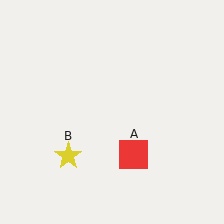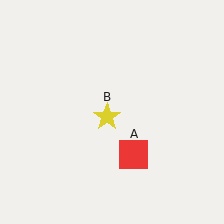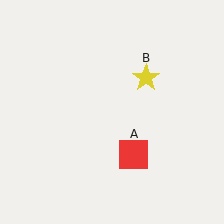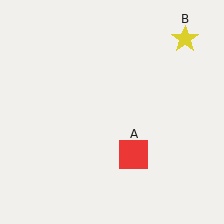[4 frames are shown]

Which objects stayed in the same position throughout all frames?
Red square (object A) remained stationary.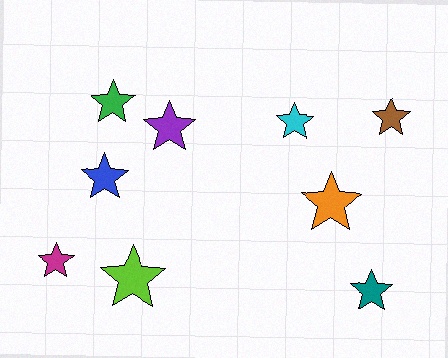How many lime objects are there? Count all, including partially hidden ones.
There is 1 lime object.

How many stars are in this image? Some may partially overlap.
There are 9 stars.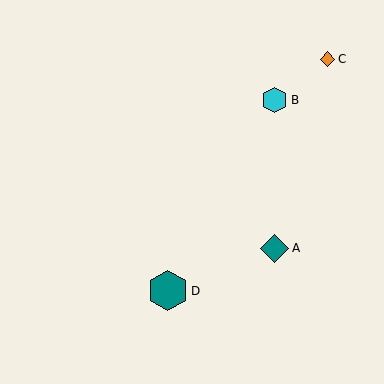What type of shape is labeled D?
Shape D is a teal hexagon.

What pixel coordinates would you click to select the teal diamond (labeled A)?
Click at (274, 248) to select the teal diamond A.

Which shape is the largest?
The teal hexagon (labeled D) is the largest.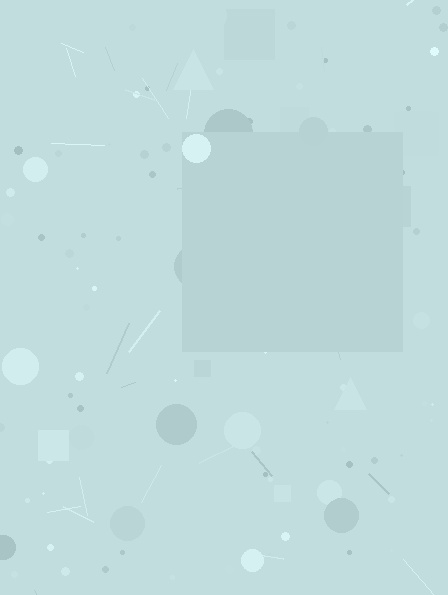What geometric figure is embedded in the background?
A square is embedded in the background.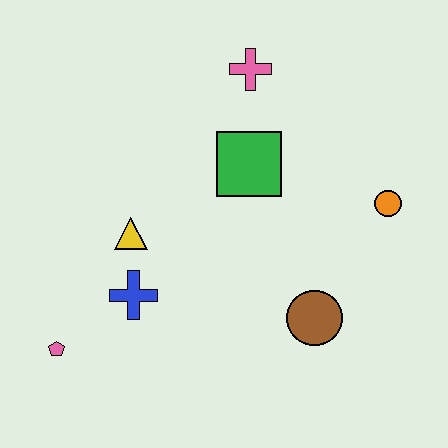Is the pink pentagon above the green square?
No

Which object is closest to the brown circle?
The orange circle is closest to the brown circle.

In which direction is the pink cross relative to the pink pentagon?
The pink cross is above the pink pentagon.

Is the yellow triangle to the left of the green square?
Yes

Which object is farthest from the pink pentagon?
The orange circle is farthest from the pink pentagon.